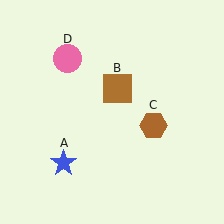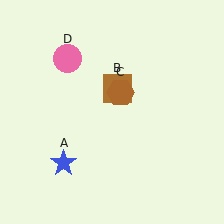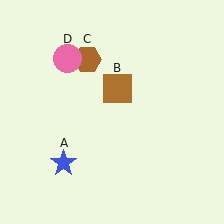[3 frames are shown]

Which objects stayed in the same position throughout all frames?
Blue star (object A) and brown square (object B) and pink circle (object D) remained stationary.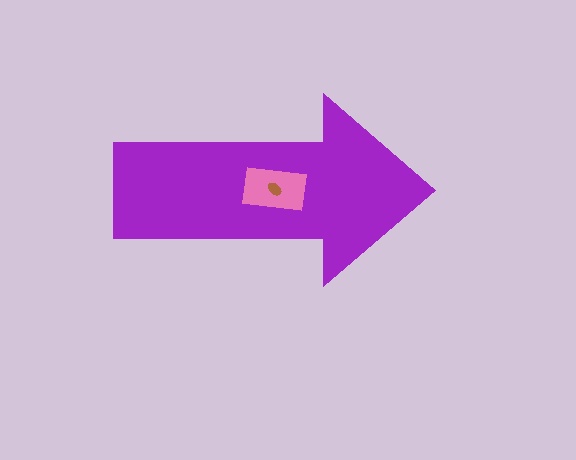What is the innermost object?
The brown ellipse.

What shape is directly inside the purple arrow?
The pink rectangle.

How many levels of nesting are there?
3.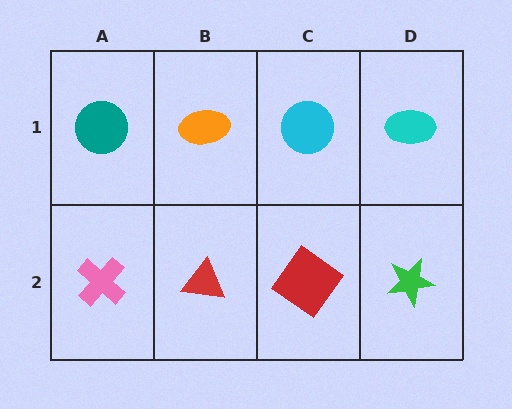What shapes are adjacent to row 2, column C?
A cyan circle (row 1, column C), a red triangle (row 2, column B), a green star (row 2, column D).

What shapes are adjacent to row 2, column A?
A teal circle (row 1, column A), a red triangle (row 2, column B).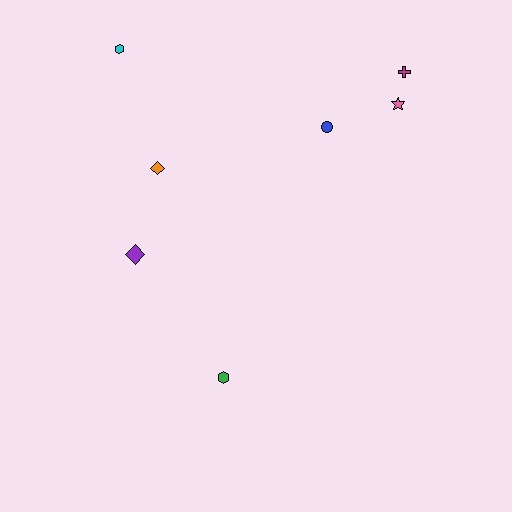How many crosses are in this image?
There is 1 cross.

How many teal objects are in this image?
There are no teal objects.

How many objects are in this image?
There are 7 objects.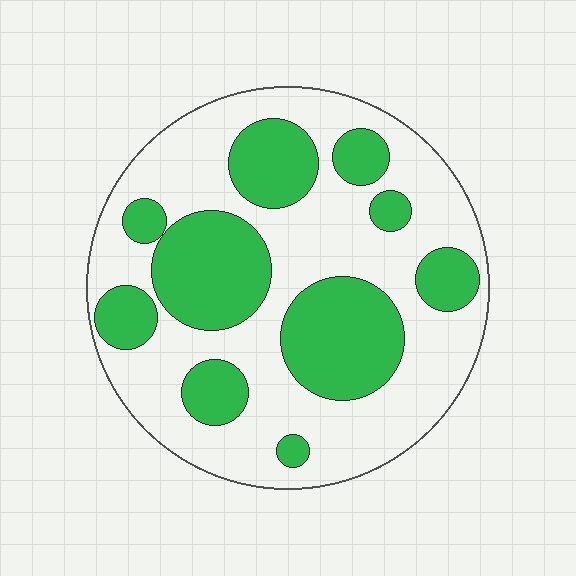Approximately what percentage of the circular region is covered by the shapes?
Approximately 35%.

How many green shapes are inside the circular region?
10.